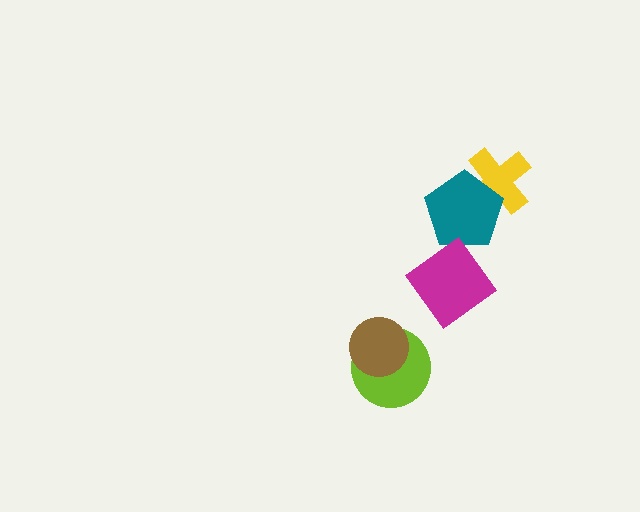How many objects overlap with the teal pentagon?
1 object overlaps with the teal pentagon.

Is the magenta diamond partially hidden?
No, no other shape covers it.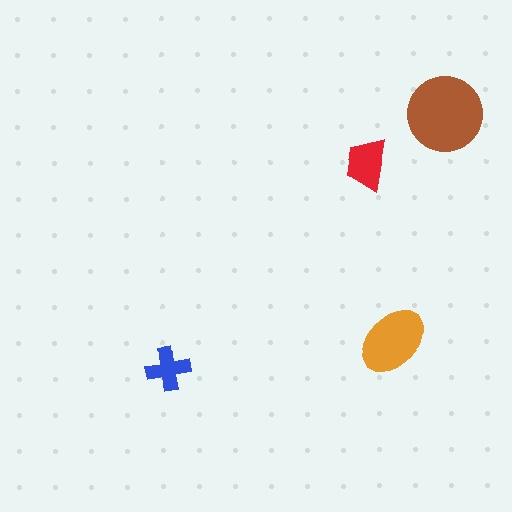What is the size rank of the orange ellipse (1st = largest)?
2nd.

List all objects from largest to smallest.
The brown circle, the orange ellipse, the red trapezoid, the blue cross.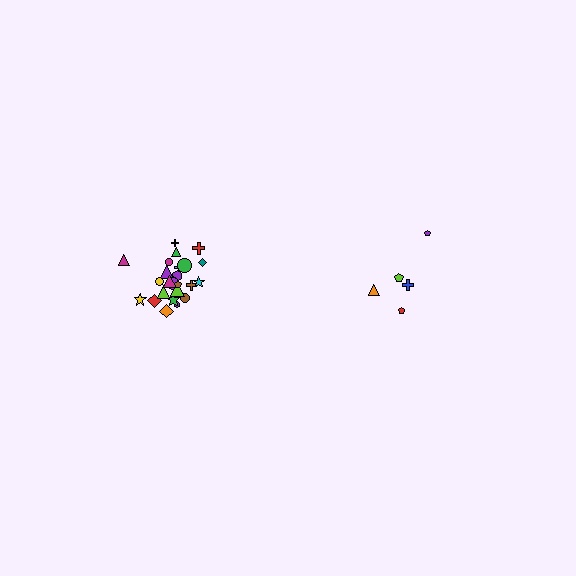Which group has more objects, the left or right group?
The left group.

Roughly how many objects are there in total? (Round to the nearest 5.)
Roughly 30 objects in total.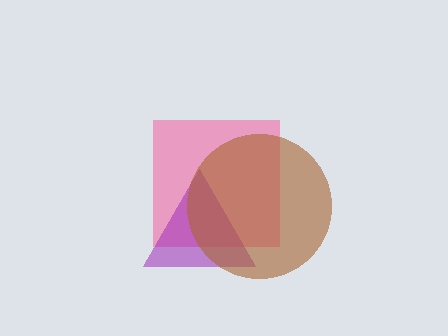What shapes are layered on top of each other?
The layered shapes are: a pink square, a purple triangle, a brown circle.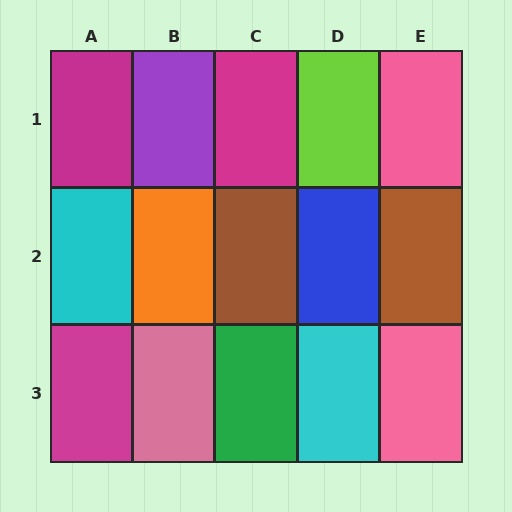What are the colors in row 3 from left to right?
Magenta, pink, green, cyan, pink.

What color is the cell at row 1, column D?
Lime.